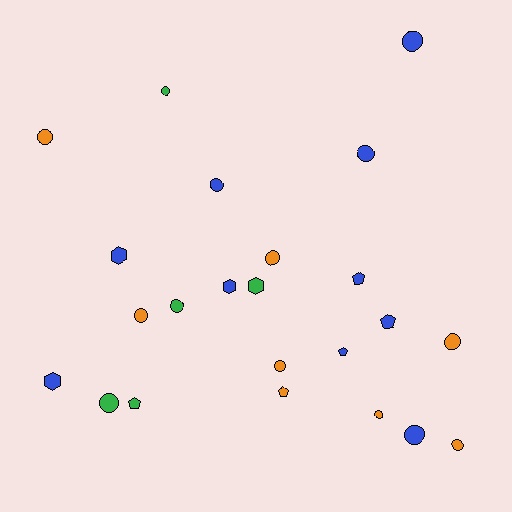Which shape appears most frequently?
Circle, with 14 objects.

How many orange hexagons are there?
There are no orange hexagons.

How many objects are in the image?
There are 23 objects.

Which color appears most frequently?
Blue, with 10 objects.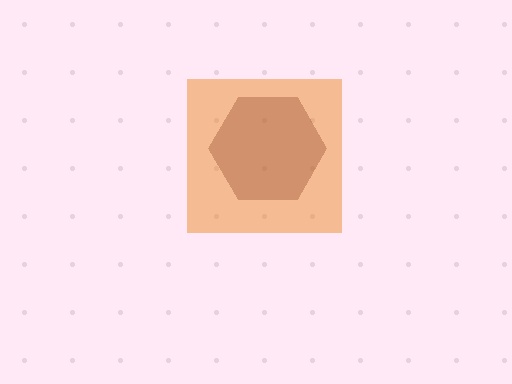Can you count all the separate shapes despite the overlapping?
Yes, there are 2 separate shapes.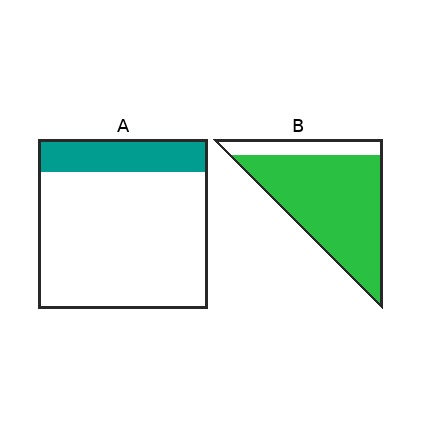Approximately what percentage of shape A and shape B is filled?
A is approximately 20% and B is approximately 80%.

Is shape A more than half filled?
No.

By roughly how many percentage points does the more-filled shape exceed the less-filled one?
By roughly 65 percentage points (B over A).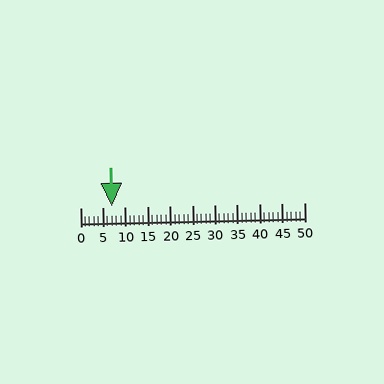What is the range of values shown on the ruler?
The ruler shows values from 0 to 50.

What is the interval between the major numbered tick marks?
The major tick marks are spaced 5 units apart.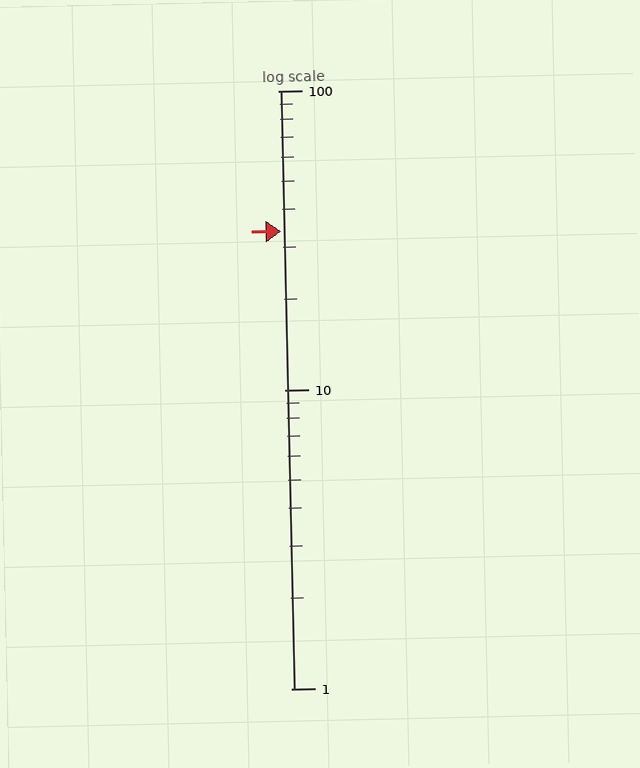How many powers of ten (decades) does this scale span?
The scale spans 2 decades, from 1 to 100.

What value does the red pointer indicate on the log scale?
The pointer indicates approximately 34.